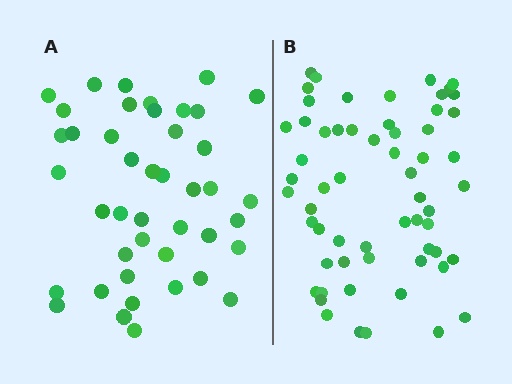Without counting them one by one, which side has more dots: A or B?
Region B (the right region) has more dots.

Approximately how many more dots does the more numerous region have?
Region B has approximately 15 more dots than region A.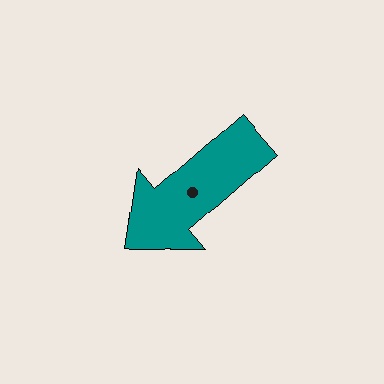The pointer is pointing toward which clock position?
Roughly 8 o'clock.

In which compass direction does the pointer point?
Southwest.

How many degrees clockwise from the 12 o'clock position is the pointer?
Approximately 229 degrees.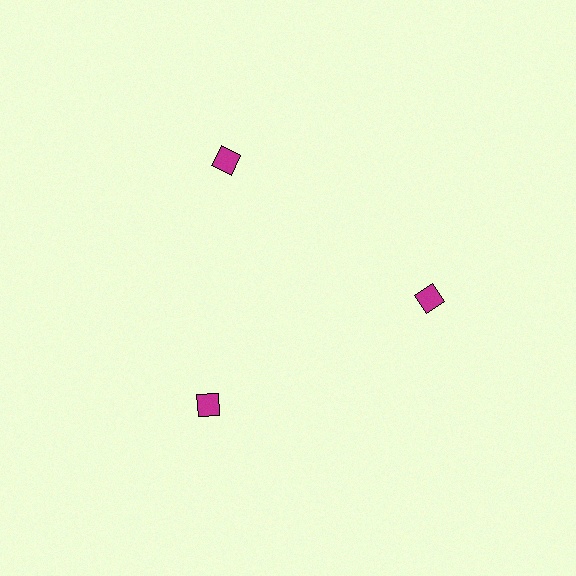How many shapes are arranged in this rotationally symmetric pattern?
There are 3 shapes, arranged in 3 groups of 1.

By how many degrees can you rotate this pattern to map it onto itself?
The pattern maps onto itself every 120 degrees of rotation.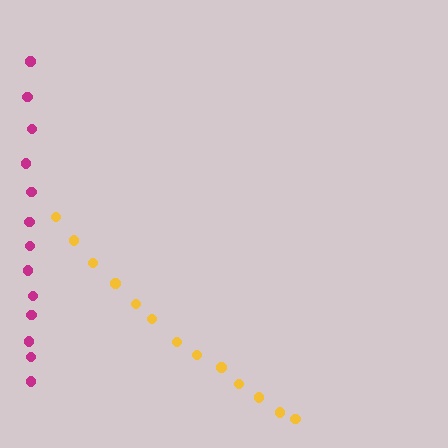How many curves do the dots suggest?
There are 2 distinct paths.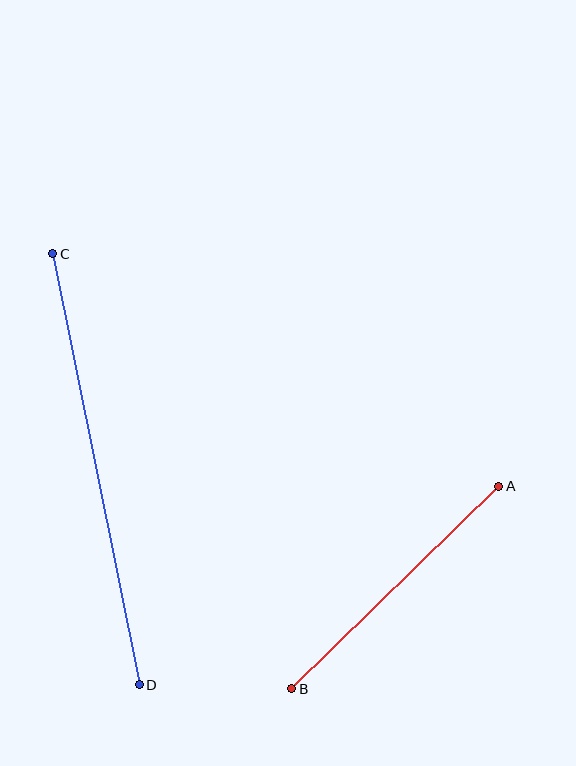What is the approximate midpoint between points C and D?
The midpoint is at approximately (96, 469) pixels.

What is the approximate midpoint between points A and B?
The midpoint is at approximately (395, 588) pixels.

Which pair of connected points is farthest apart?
Points C and D are farthest apart.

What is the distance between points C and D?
The distance is approximately 439 pixels.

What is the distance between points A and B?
The distance is approximately 289 pixels.